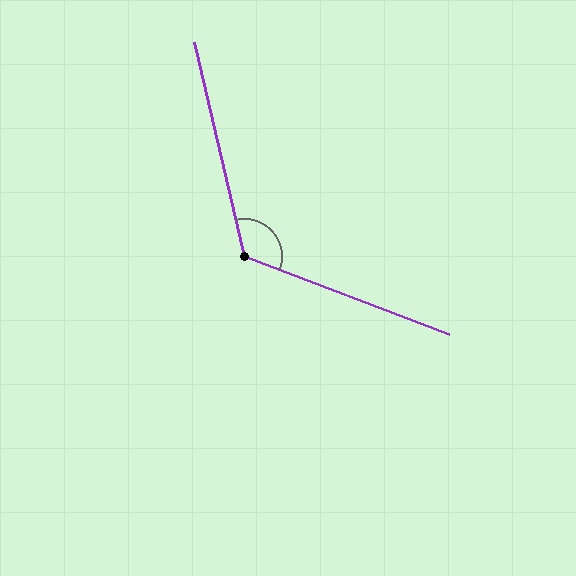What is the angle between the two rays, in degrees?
Approximately 124 degrees.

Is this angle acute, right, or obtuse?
It is obtuse.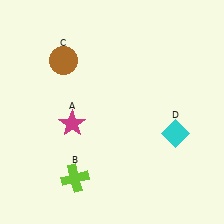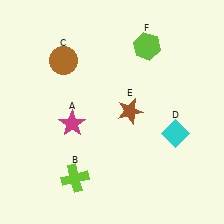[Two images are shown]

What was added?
A brown star (E), a lime hexagon (F) were added in Image 2.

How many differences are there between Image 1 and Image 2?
There are 2 differences between the two images.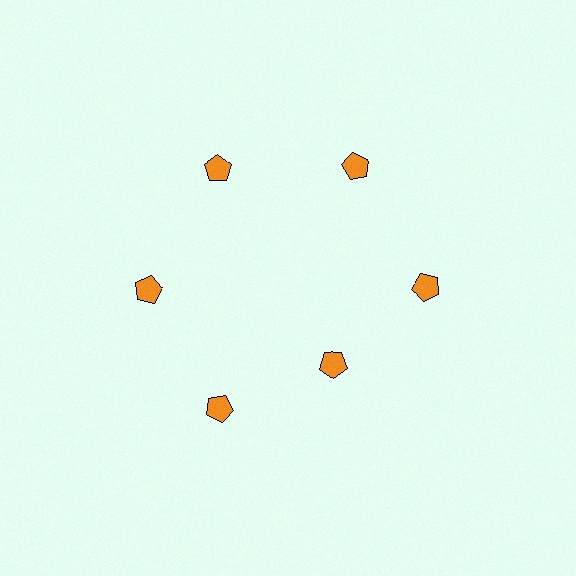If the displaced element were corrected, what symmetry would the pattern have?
It would have 6-fold rotational symmetry — the pattern would map onto itself every 60 degrees.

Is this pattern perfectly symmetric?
No. The 6 orange pentagons are arranged in a ring, but one element near the 5 o'clock position is pulled inward toward the center, breaking the 6-fold rotational symmetry.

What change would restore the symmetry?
The symmetry would be restored by moving it outward, back onto the ring so that all 6 pentagons sit at equal angles and equal distance from the center.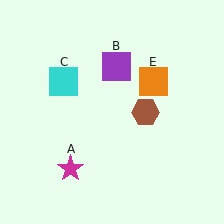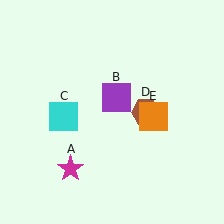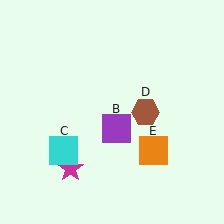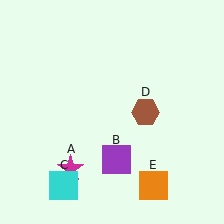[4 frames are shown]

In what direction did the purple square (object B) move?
The purple square (object B) moved down.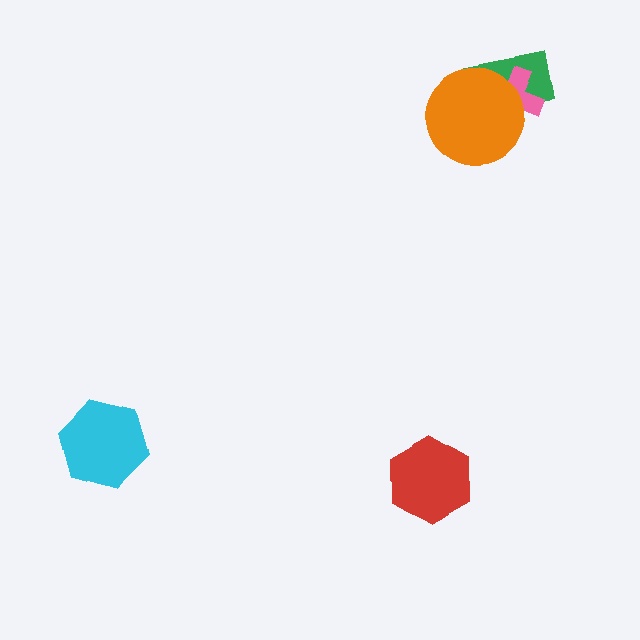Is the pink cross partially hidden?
Yes, it is partially covered by another shape.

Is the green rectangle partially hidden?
Yes, it is partially covered by another shape.